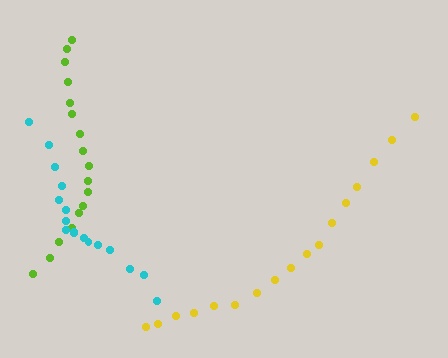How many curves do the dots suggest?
There are 3 distinct paths.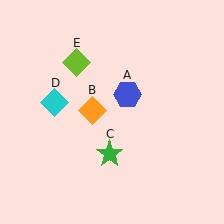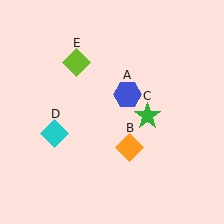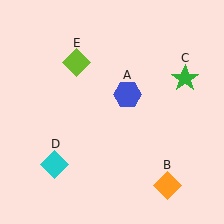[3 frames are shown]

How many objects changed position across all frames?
3 objects changed position: orange diamond (object B), green star (object C), cyan diamond (object D).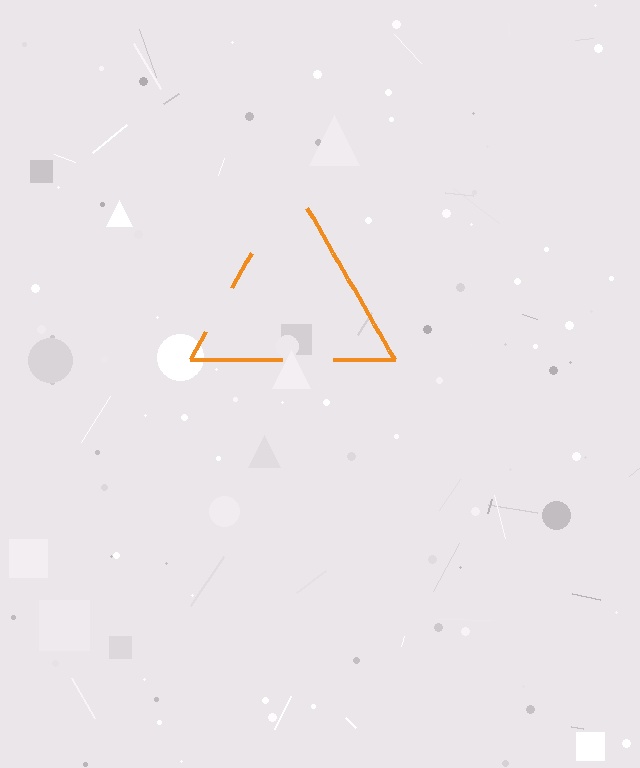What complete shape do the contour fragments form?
The contour fragments form a triangle.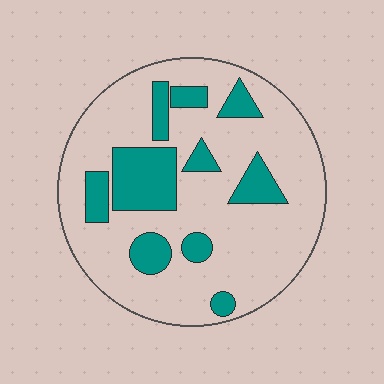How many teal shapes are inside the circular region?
10.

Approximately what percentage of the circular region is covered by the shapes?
Approximately 25%.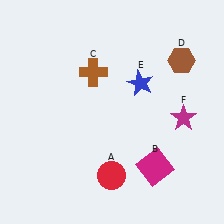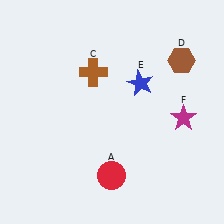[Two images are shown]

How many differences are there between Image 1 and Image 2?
There is 1 difference between the two images.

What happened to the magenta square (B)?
The magenta square (B) was removed in Image 2. It was in the bottom-right area of Image 1.